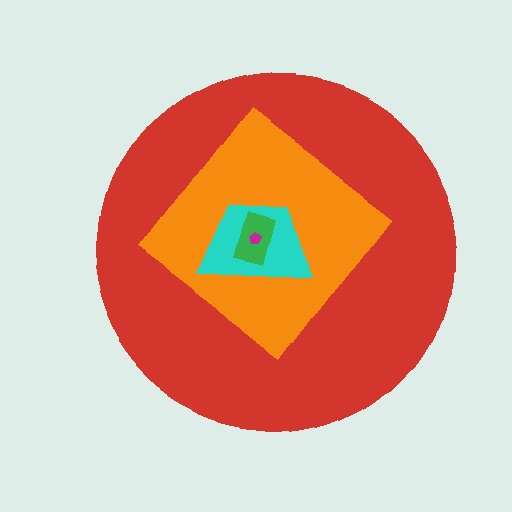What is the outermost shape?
The red circle.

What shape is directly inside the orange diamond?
The cyan trapezoid.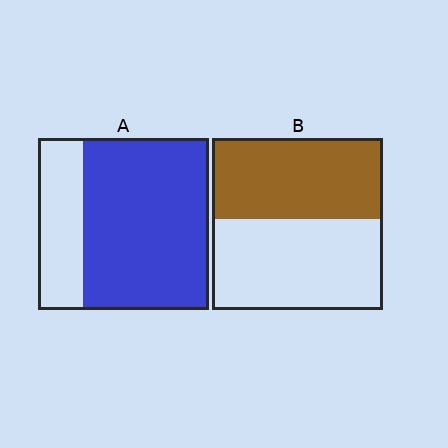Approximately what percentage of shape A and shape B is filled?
A is approximately 75% and B is approximately 45%.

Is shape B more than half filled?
Roughly half.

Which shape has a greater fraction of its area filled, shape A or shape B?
Shape A.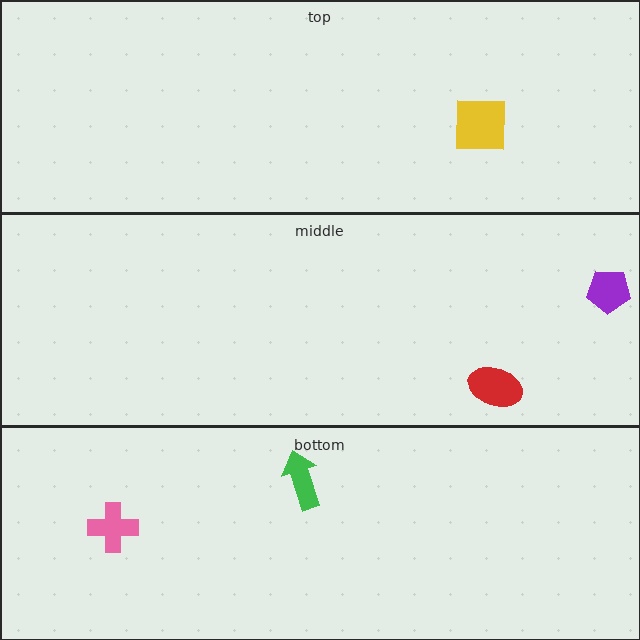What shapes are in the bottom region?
The green arrow, the pink cross.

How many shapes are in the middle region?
2.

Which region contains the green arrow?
The bottom region.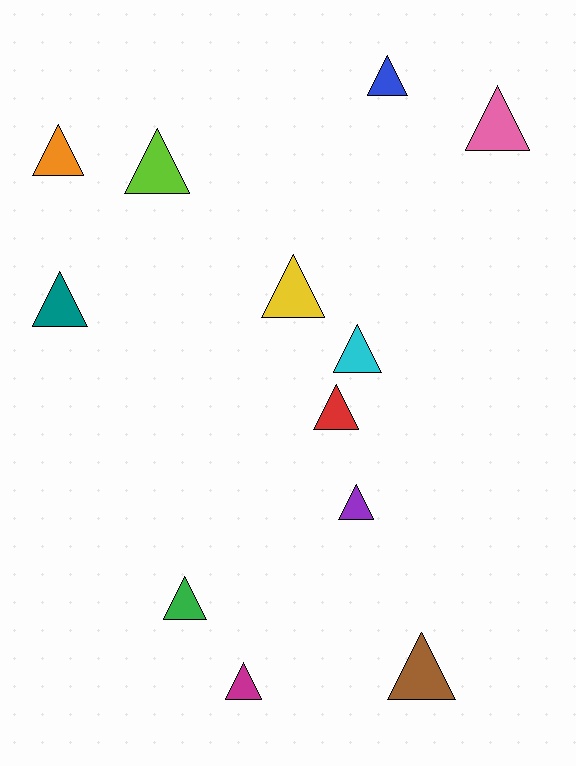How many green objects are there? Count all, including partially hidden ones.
There is 1 green object.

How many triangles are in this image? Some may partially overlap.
There are 12 triangles.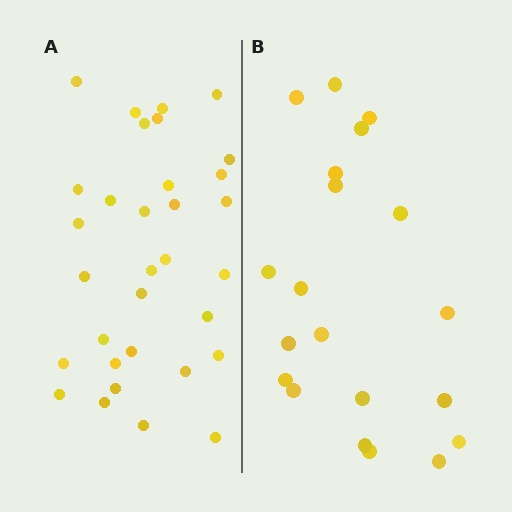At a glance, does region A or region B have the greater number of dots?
Region A (the left region) has more dots.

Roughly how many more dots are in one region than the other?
Region A has roughly 12 or so more dots than region B.